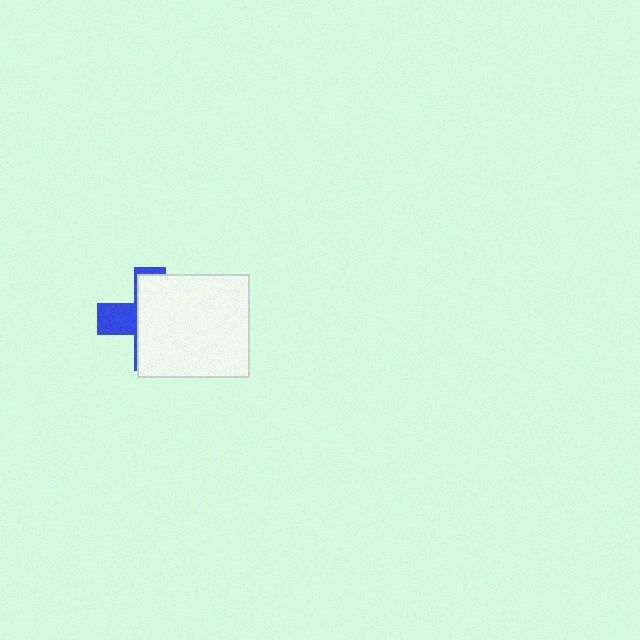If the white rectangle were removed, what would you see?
You would see the complete blue cross.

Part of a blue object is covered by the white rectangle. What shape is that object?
It is a cross.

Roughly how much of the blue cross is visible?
A small part of it is visible (roughly 31%).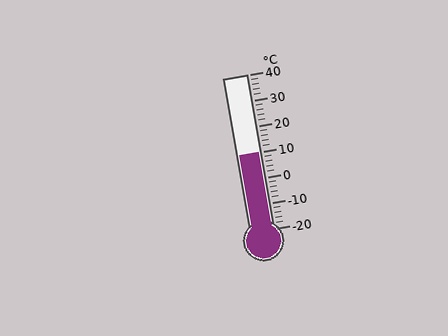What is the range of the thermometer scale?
The thermometer scale ranges from -20°C to 40°C.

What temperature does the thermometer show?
The thermometer shows approximately 10°C.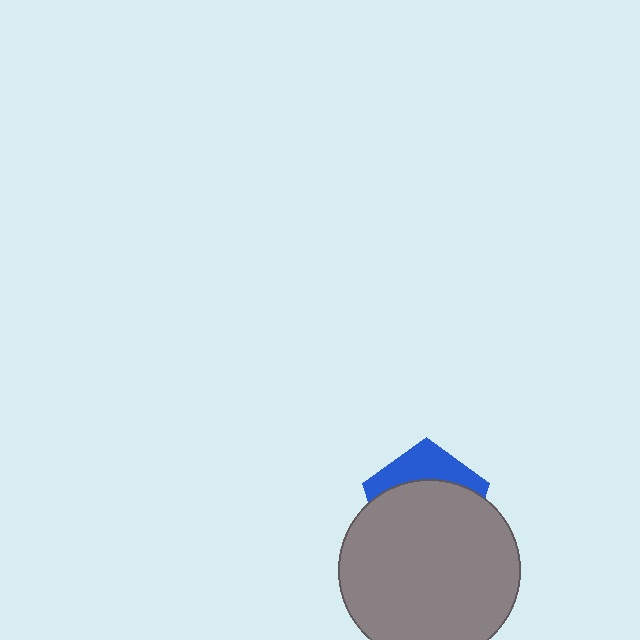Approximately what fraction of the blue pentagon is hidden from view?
Roughly 69% of the blue pentagon is hidden behind the gray circle.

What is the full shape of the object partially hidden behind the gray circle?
The partially hidden object is a blue pentagon.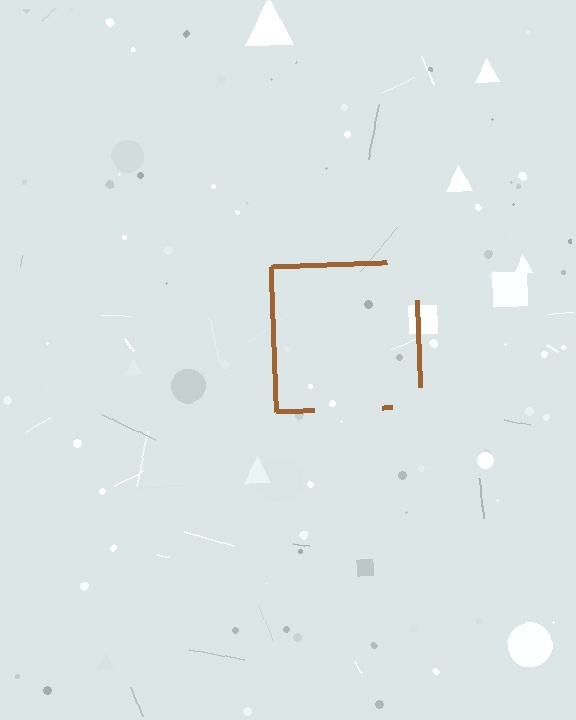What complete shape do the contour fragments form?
The contour fragments form a square.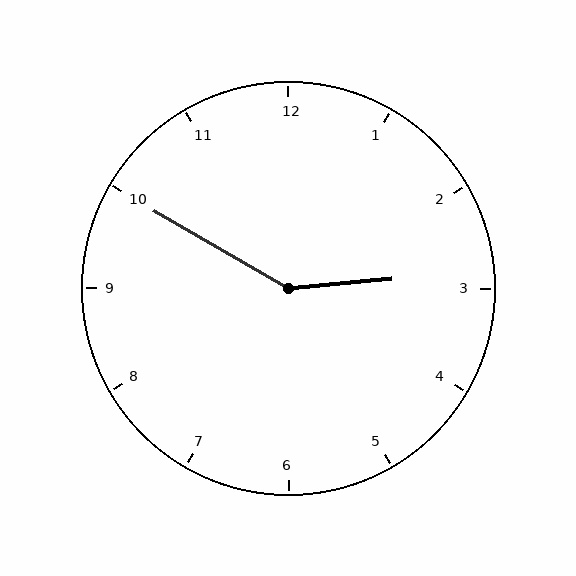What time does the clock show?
2:50.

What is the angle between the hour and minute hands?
Approximately 145 degrees.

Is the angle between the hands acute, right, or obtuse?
It is obtuse.